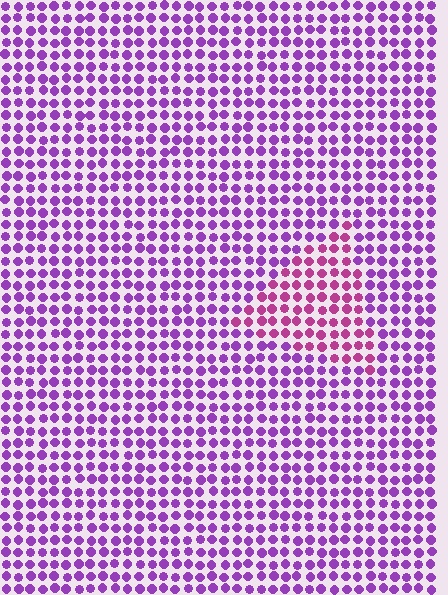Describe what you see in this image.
The image is filled with small purple elements in a uniform arrangement. A triangle-shaped region is visible where the elements are tinted to a slightly different hue, forming a subtle color boundary.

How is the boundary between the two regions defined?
The boundary is defined purely by a slight shift in hue (about 35 degrees). Spacing, size, and orientation are identical on both sides.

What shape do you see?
I see a triangle.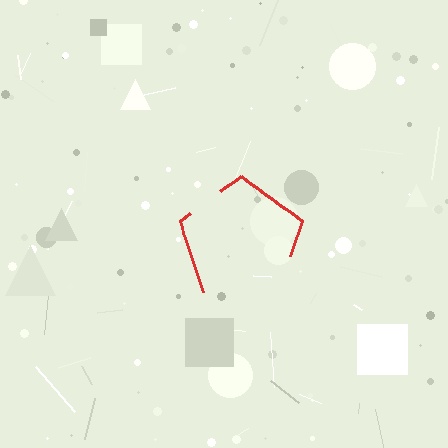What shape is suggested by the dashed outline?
The dashed outline suggests a pentagon.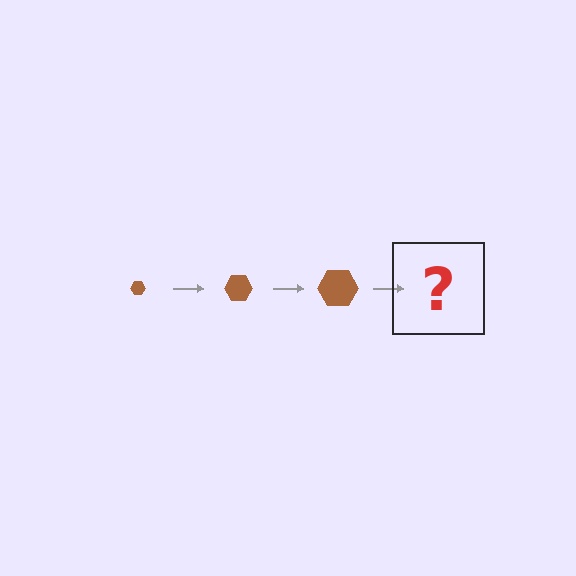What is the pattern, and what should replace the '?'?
The pattern is that the hexagon gets progressively larger each step. The '?' should be a brown hexagon, larger than the previous one.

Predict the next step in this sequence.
The next step is a brown hexagon, larger than the previous one.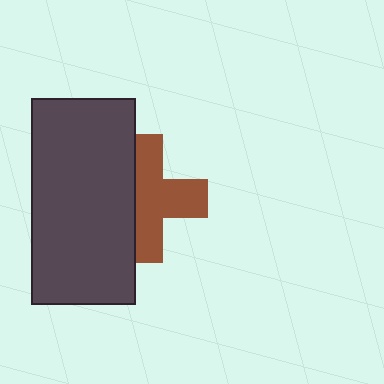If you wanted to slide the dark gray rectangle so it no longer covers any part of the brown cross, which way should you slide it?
Slide it left — that is the most direct way to separate the two shapes.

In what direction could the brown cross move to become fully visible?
The brown cross could move right. That would shift it out from behind the dark gray rectangle entirely.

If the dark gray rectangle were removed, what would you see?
You would see the complete brown cross.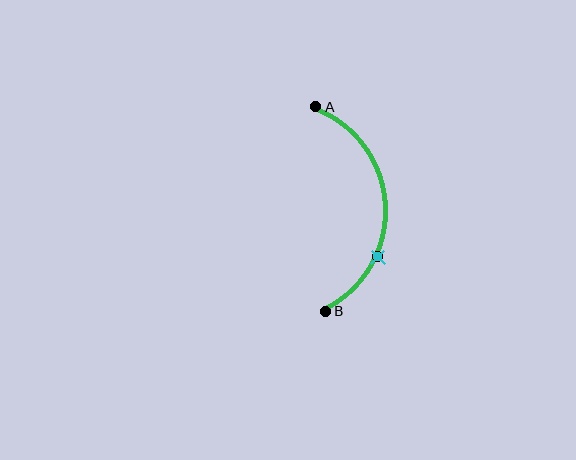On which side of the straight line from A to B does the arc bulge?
The arc bulges to the right of the straight line connecting A and B.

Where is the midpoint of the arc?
The arc midpoint is the point on the curve farthest from the straight line joining A and B. It sits to the right of that line.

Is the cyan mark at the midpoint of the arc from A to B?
No. The cyan mark lies on the arc but is closer to endpoint B. The arc midpoint would be at the point on the curve equidistant along the arc from both A and B.